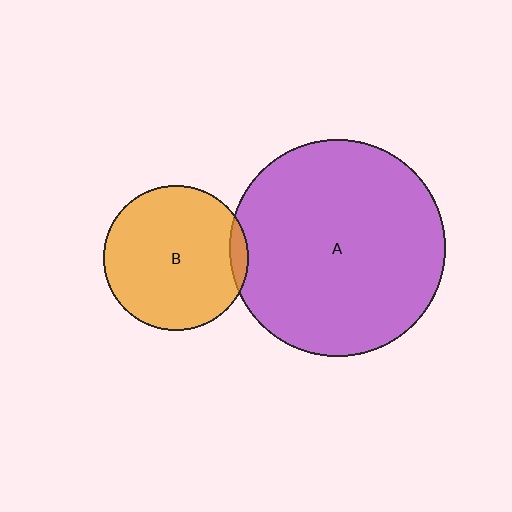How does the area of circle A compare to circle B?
Approximately 2.2 times.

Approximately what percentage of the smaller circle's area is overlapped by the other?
Approximately 5%.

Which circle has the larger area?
Circle A (purple).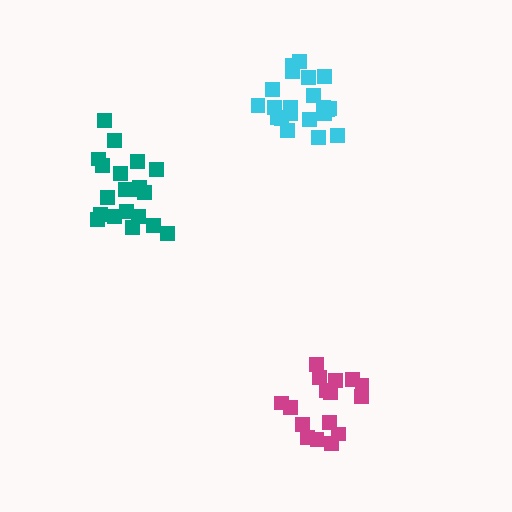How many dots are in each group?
Group 1: 16 dots, Group 2: 20 dots, Group 3: 21 dots (57 total).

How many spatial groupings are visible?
There are 3 spatial groupings.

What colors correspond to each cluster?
The clusters are colored: magenta, teal, cyan.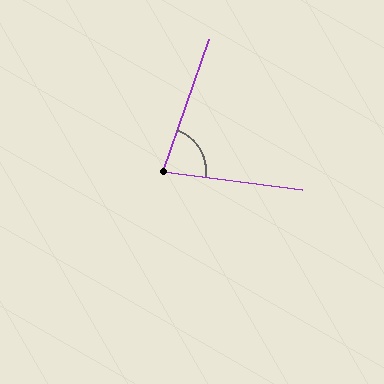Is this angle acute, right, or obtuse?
It is acute.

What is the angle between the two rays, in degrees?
Approximately 78 degrees.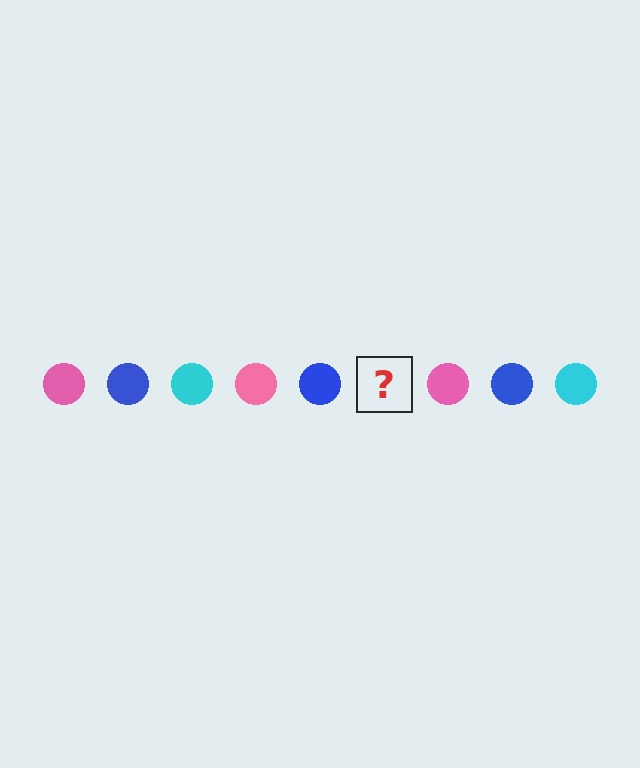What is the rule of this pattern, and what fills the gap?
The rule is that the pattern cycles through pink, blue, cyan circles. The gap should be filled with a cyan circle.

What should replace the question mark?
The question mark should be replaced with a cyan circle.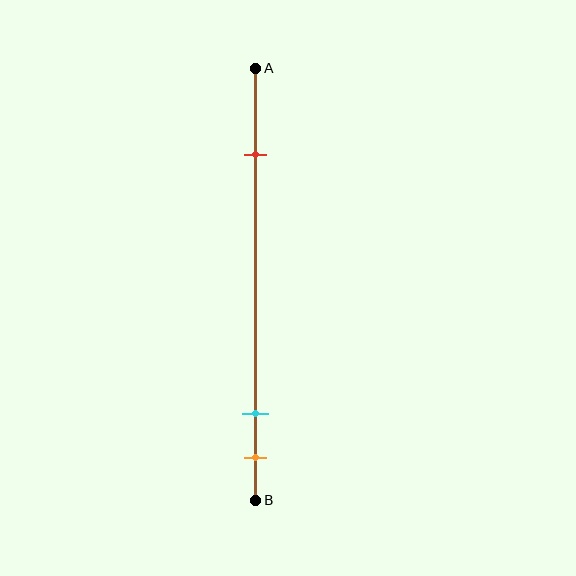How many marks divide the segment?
There are 3 marks dividing the segment.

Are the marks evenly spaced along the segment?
No, the marks are not evenly spaced.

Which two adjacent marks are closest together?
The cyan and orange marks are the closest adjacent pair.